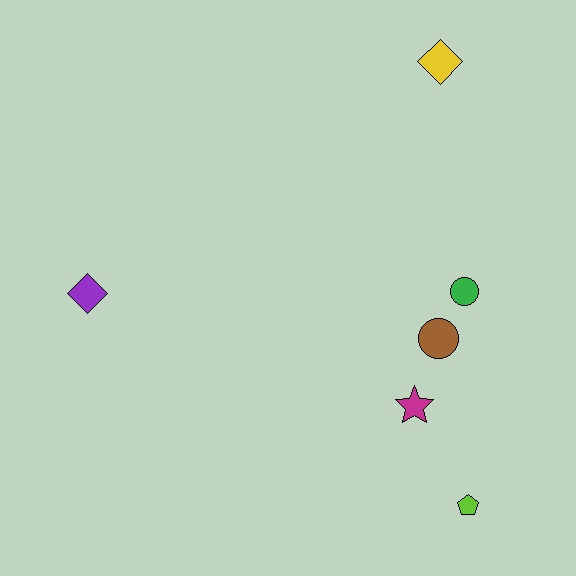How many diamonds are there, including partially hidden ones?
There are 2 diamonds.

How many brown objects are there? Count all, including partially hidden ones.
There is 1 brown object.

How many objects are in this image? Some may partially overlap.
There are 6 objects.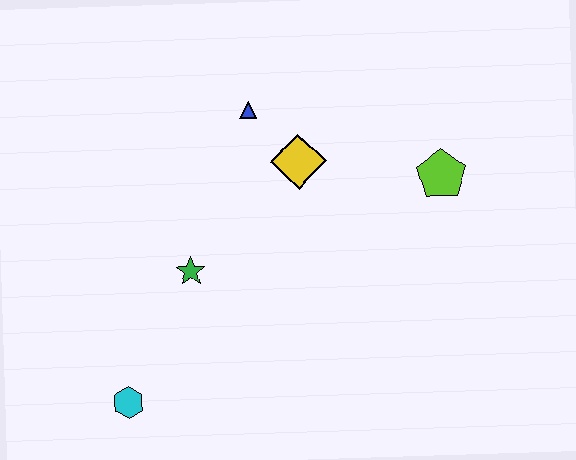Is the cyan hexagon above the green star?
No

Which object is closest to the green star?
The cyan hexagon is closest to the green star.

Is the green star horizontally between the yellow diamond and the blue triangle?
No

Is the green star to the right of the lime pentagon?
No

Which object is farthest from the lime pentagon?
The cyan hexagon is farthest from the lime pentagon.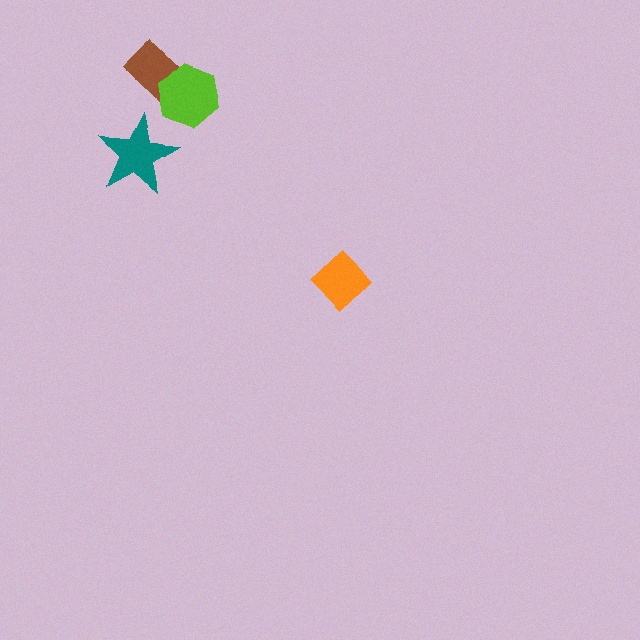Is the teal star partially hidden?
No, no other shape covers it.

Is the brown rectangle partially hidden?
Yes, it is partially covered by another shape.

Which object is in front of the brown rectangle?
The lime hexagon is in front of the brown rectangle.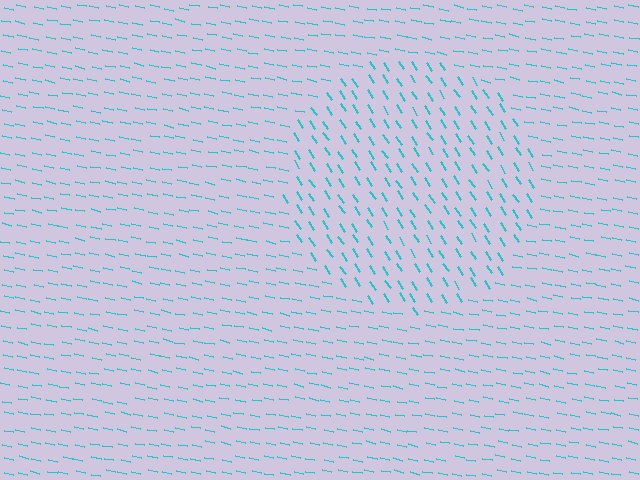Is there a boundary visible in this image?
Yes, there is a texture boundary formed by a change in line orientation.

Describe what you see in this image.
The image is filled with small cyan line segments. A circle region in the image has lines oriented differently from the surrounding lines, creating a visible texture boundary.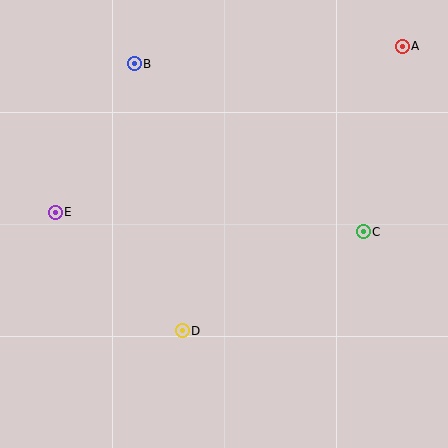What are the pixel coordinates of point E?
Point E is at (55, 212).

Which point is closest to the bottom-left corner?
Point D is closest to the bottom-left corner.